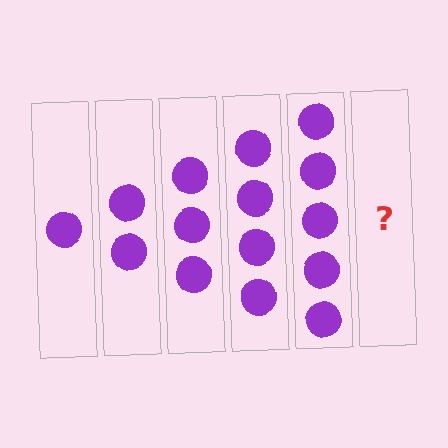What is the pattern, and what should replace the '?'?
The pattern is that each step adds one more circle. The '?' should be 6 circles.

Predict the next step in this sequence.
The next step is 6 circles.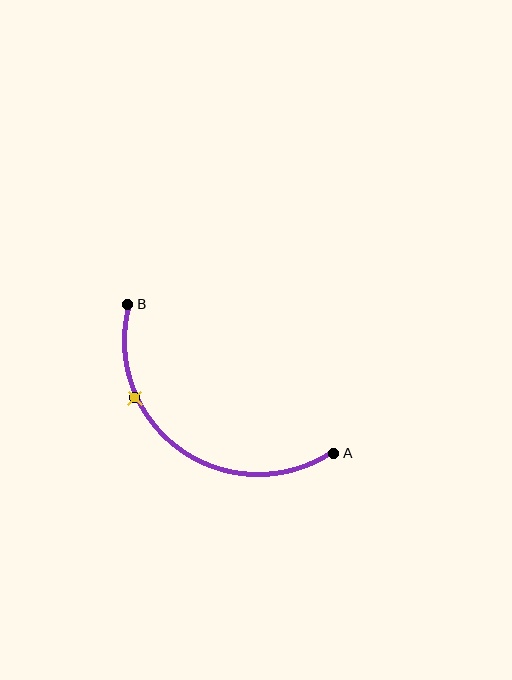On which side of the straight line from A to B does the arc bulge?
The arc bulges below and to the left of the straight line connecting A and B.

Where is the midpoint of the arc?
The arc midpoint is the point on the curve farthest from the straight line joining A and B. It sits below and to the left of that line.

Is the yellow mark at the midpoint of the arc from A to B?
No. The yellow mark lies on the arc but is closer to endpoint B. The arc midpoint would be at the point on the curve equidistant along the arc from both A and B.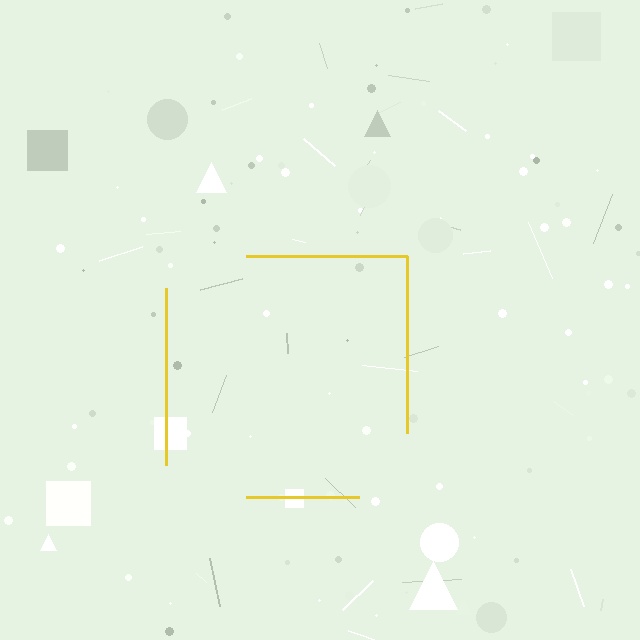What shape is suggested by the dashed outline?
The dashed outline suggests a square.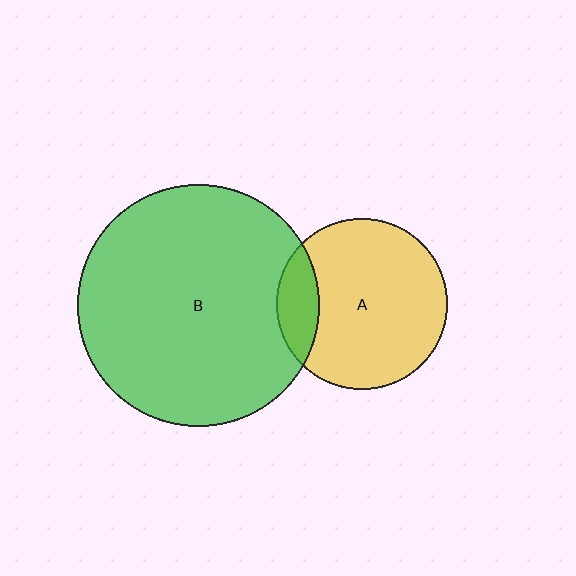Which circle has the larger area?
Circle B (green).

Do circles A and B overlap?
Yes.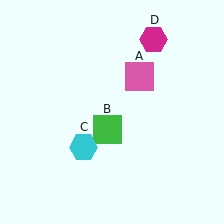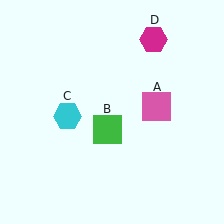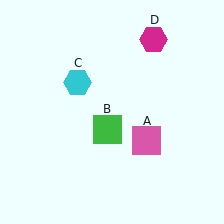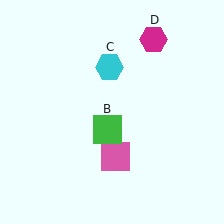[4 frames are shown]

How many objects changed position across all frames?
2 objects changed position: pink square (object A), cyan hexagon (object C).